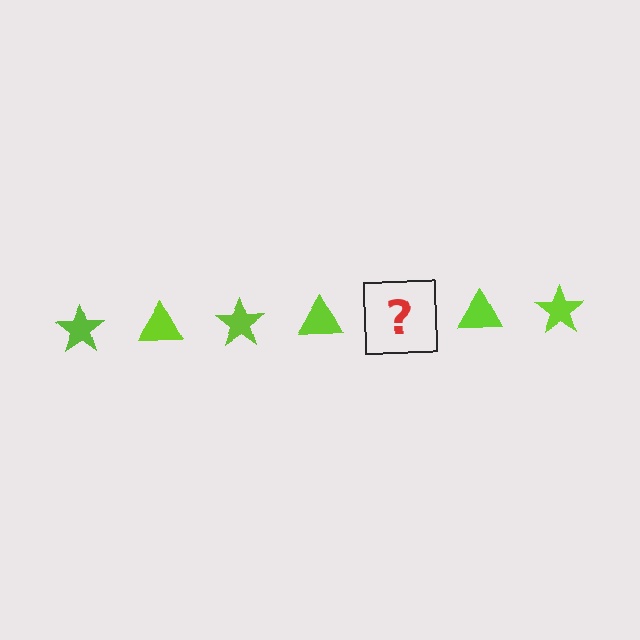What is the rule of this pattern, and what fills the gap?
The rule is that the pattern cycles through star, triangle shapes in lime. The gap should be filled with a lime star.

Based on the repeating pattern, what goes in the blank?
The blank should be a lime star.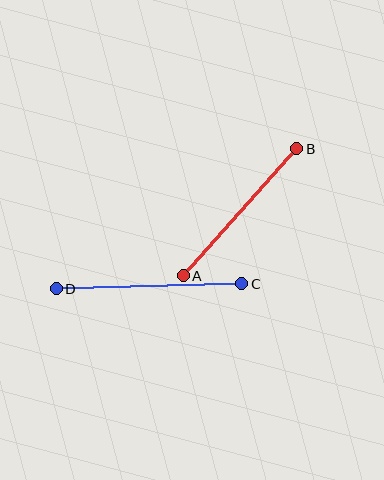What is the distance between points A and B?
The distance is approximately 170 pixels.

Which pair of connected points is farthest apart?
Points C and D are farthest apart.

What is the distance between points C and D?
The distance is approximately 185 pixels.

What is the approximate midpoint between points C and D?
The midpoint is at approximately (149, 286) pixels.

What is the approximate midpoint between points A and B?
The midpoint is at approximately (240, 212) pixels.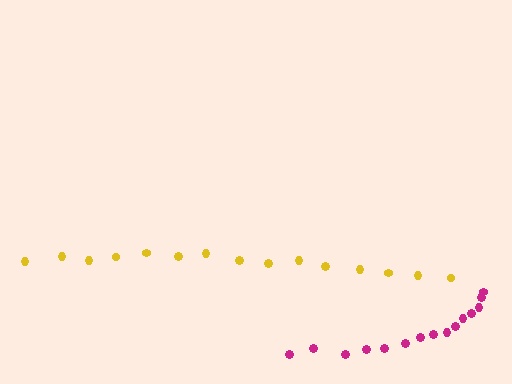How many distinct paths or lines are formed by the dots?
There are 2 distinct paths.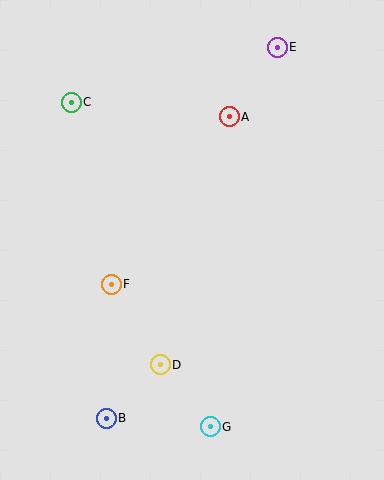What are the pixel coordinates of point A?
Point A is at (229, 117).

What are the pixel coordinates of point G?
Point G is at (210, 427).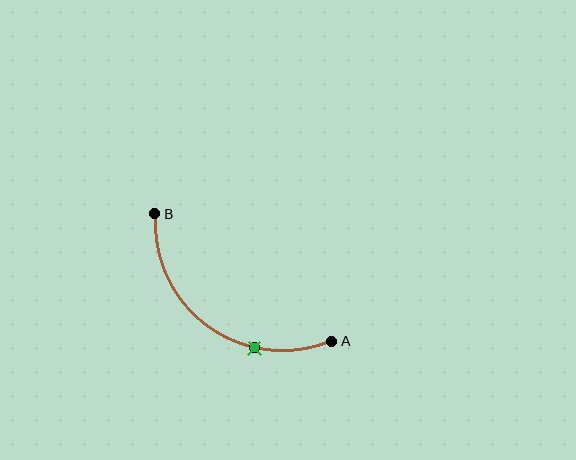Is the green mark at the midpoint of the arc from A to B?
No. The green mark lies on the arc but is closer to endpoint A. The arc midpoint would be at the point on the curve equidistant along the arc from both A and B.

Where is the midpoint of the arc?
The arc midpoint is the point on the curve farthest from the straight line joining A and B. It sits below and to the left of that line.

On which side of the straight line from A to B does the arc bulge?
The arc bulges below and to the left of the straight line connecting A and B.